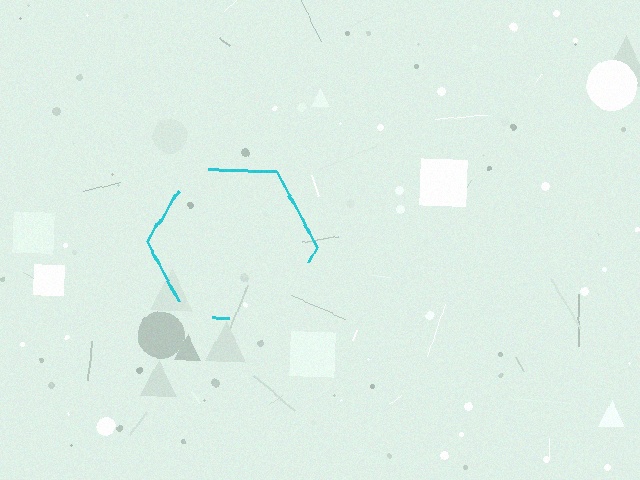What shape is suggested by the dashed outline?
The dashed outline suggests a hexagon.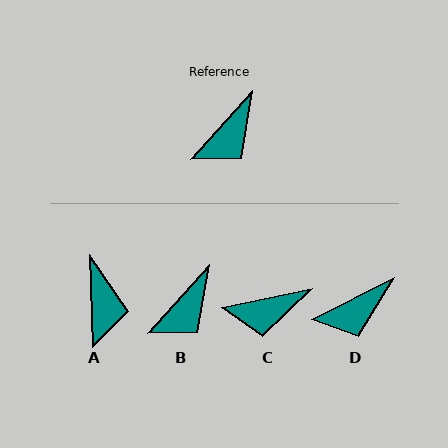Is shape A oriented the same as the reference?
No, it is off by about 44 degrees.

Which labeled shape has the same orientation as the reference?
B.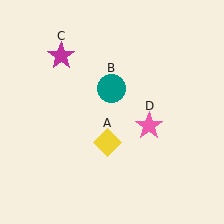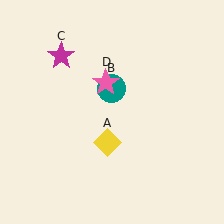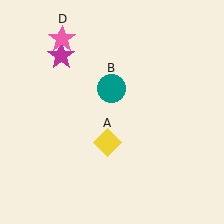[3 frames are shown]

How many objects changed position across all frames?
1 object changed position: pink star (object D).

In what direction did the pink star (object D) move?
The pink star (object D) moved up and to the left.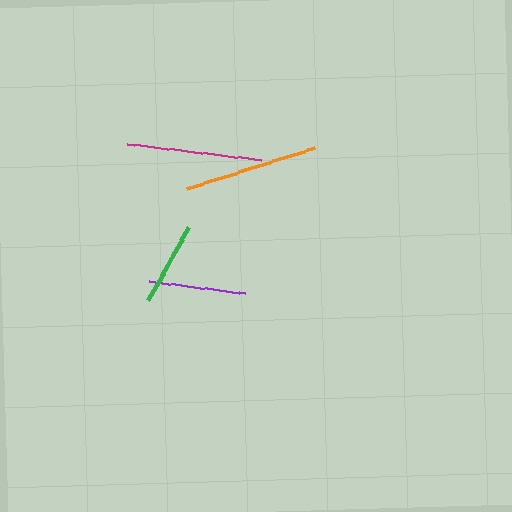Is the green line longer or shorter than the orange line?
The orange line is longer than the green line.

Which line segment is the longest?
The magenta line is the longest at approximately 135 pixels.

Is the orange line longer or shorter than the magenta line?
The magenta line is longer than the orange line.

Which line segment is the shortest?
The green line is the shortest at approximately 84 pixels.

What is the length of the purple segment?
The purple segment is approximately 96 pixels long.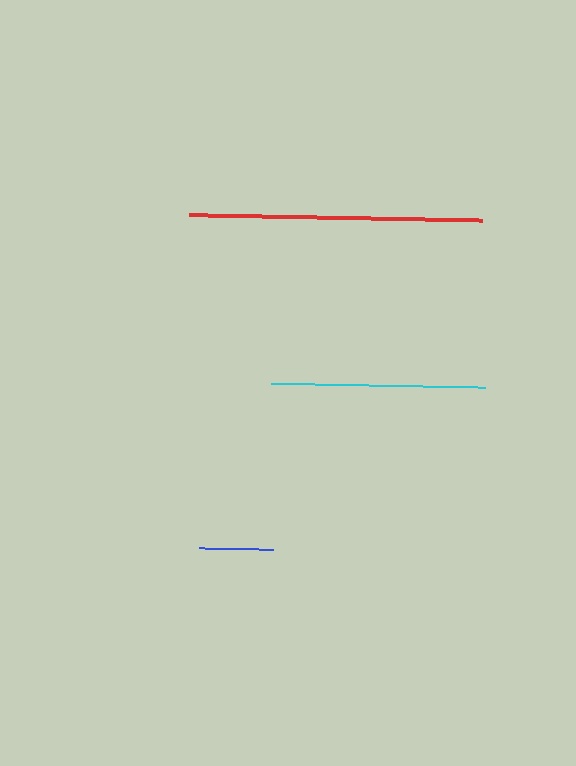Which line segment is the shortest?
The blue line is the shortest at approximately 74 pixels.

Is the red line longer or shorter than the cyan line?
The red line is longer than the cyan line.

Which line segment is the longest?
The red line is the longest at approximately 293 pixels.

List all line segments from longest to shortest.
From longest to shortest: red, cyan, blue.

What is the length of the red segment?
The red segment is approximately 293 pixels long.